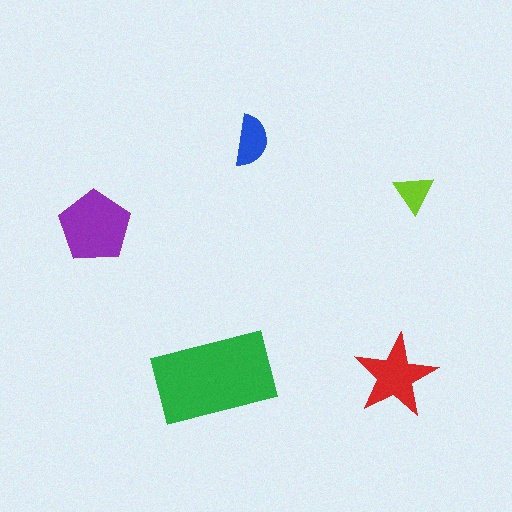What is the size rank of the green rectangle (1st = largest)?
1st.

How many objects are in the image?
There are 5 objects in the image.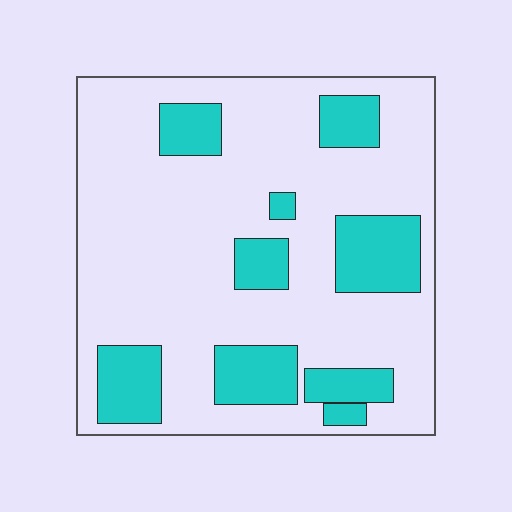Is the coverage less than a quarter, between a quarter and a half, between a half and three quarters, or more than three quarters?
Less than a quarter.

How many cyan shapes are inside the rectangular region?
9.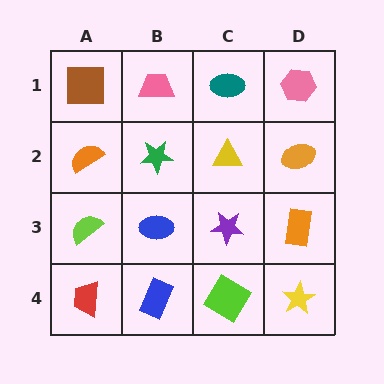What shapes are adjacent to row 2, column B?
A pink trapezoid (row 1, column B), a blue ellipse (row 3, column B), an orange semicircle (row 2, column A), a yellow triangle (row 2, column C).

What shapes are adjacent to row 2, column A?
A brown square (row 1, column A), a lime semicircle (row 3, column A), a green star (row 2, column B).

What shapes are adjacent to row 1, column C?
A yellow triangle (row 2, column C), a pink trapezoid (row 1, column B), a pink hexagon (row 1, column D).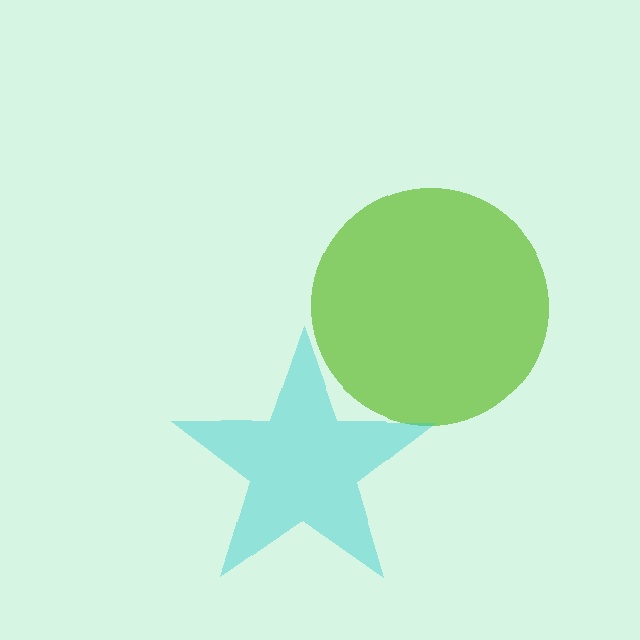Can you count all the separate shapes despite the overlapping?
Yes, there are 2 separate shapes.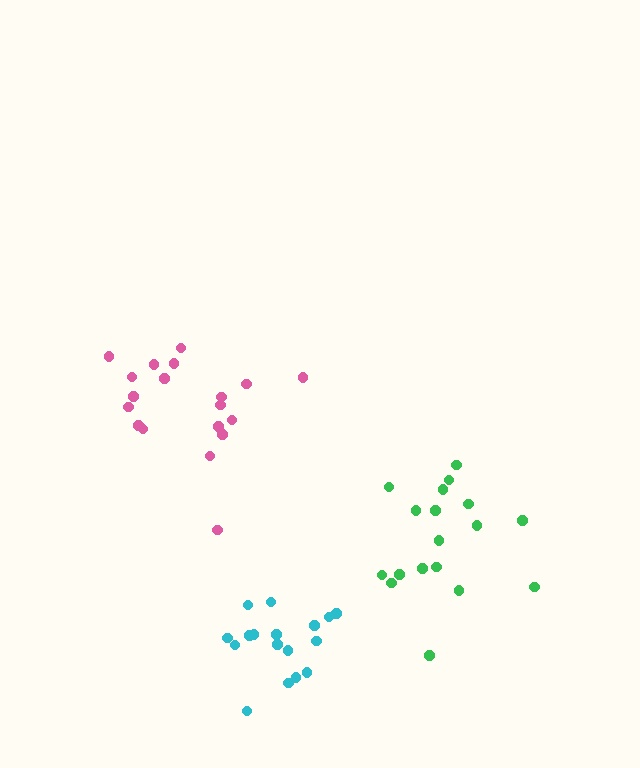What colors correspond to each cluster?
The clusters are colored: cyan, pink, green.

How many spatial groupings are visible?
There are 3 spatial groupings.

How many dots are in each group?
Group 1: 17 dots, Group 2: 19 dots, Group 3: 18 dots (54 total).